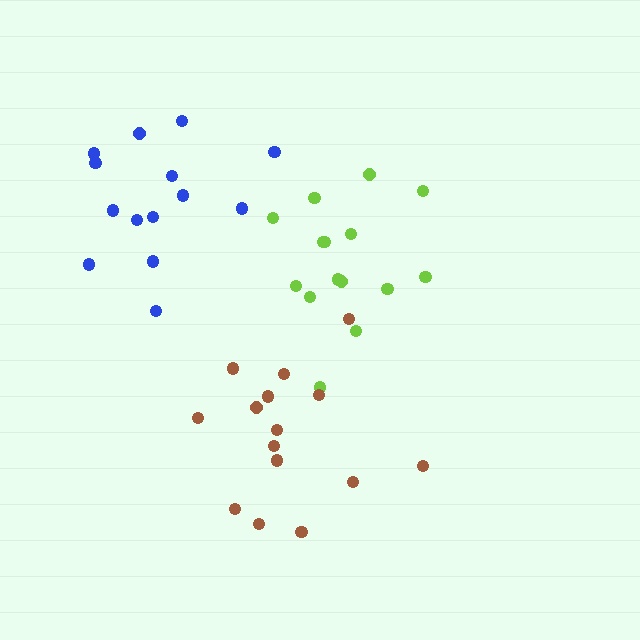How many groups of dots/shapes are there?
There are 3 groups.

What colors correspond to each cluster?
The clusters are colored: lime, brown, blue.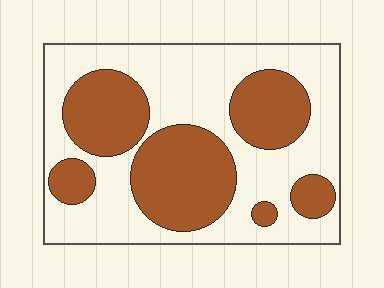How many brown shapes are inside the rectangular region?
6.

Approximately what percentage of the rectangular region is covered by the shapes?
Approximately 40%.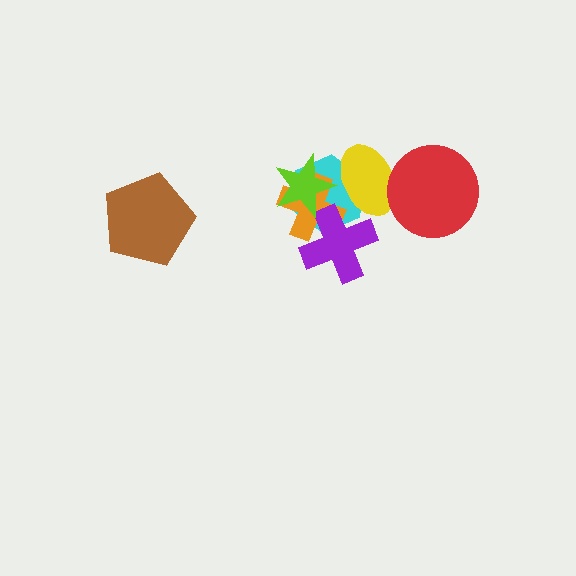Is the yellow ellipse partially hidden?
Yes, it is partially covered by another shape.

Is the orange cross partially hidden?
Yes, it is partially covered by another shape.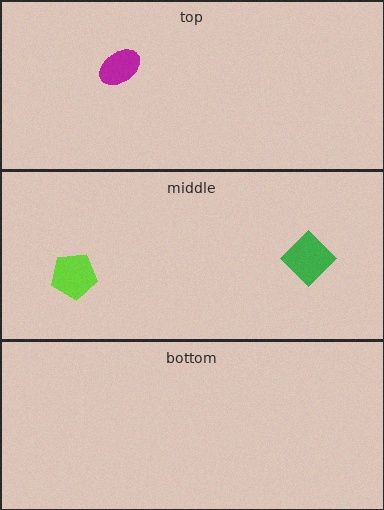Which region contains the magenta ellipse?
The top region.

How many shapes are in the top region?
1.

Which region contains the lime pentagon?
The middle region.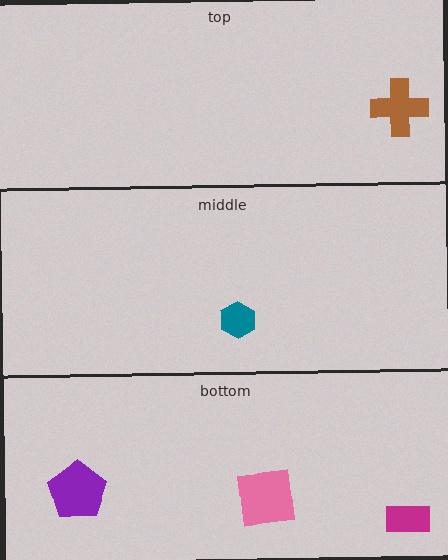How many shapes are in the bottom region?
3.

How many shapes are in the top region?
1.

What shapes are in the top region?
The brown cross.